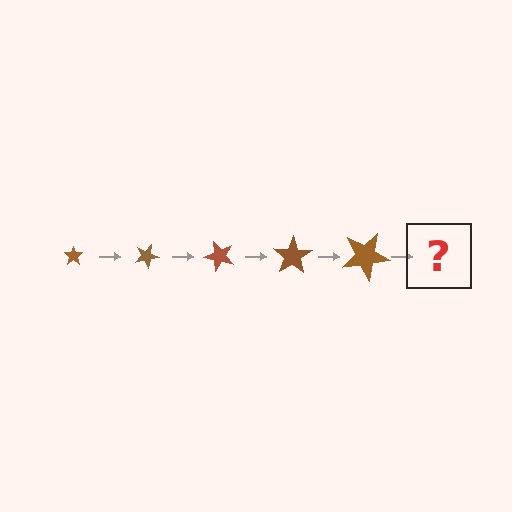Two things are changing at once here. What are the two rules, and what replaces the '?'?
The two rules are that the star grows larger each step and it rotates 25 degrees each step. The '?' should be a star, larger than the previous one and rotated 125 degrees from the start.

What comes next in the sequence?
The next element should be a star, larger than the previous one and rotated 125 degrees from the start.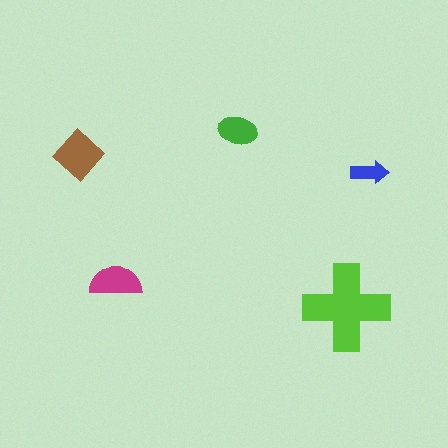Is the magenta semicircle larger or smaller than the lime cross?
Smaller.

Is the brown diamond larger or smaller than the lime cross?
Smaller.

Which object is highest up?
The green ellipse is topmost.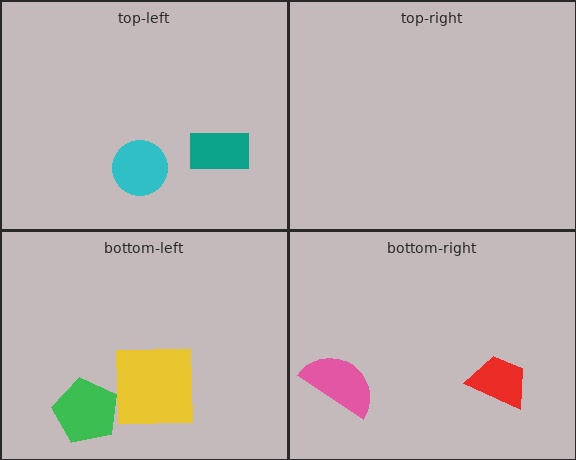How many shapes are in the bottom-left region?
2.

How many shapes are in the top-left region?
2.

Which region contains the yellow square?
The bottom-left region.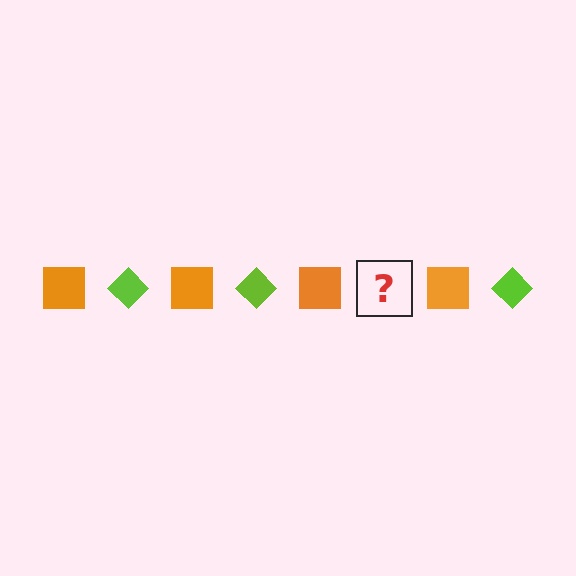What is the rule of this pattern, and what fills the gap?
The rule is that the pattern alternates between orange square and lime diamond. The gap should be filled with a lime diamond.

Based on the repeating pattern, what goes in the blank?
The blank should be a lime diamond.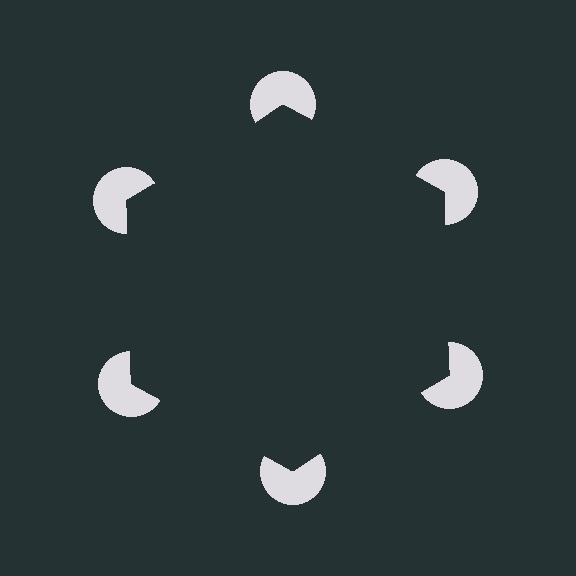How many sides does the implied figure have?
6 sides.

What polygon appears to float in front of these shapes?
An illusory hexagon — its edges are inferred from the aligned wedge cuts in the pac-man discs, not physically drawn.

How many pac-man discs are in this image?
There are 6 — one at each vertex of the illusory hexagon.